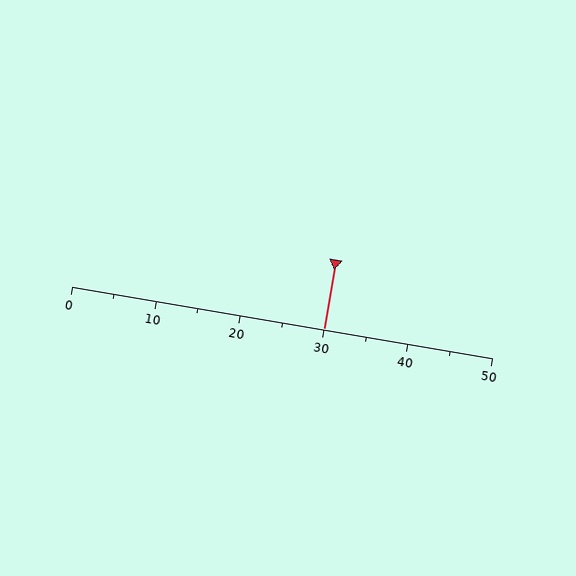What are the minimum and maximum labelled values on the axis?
The axis runs from 0 to 50.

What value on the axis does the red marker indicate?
The marker indicates approximately 30.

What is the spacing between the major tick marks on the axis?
The major ticks are spaced 10 apart.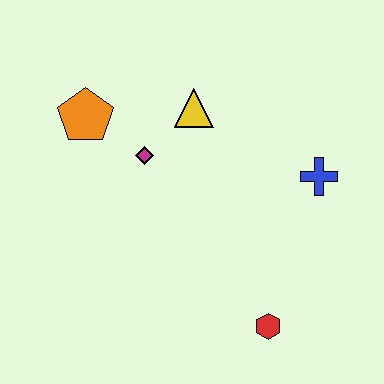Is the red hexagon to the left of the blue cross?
Yes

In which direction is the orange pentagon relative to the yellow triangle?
The orange pentagon is to the left of the yellow triangle.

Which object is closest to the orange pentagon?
The magenta diamond is closest to the orange pentagon.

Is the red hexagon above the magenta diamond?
No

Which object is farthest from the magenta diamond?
The red hexagon is farthest from the magenta diamond.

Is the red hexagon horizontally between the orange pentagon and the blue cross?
Yes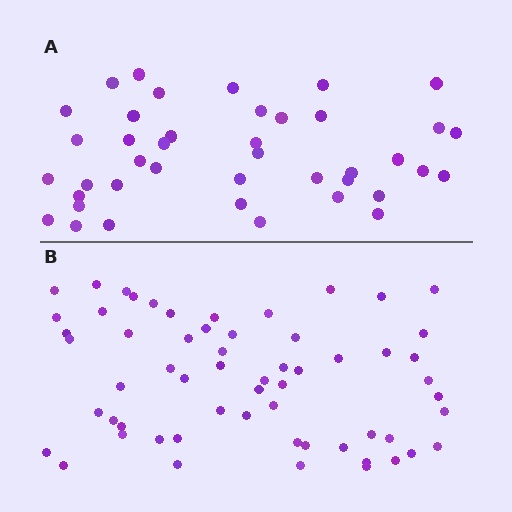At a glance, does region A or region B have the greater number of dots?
Region B (the bottom region) has more dots.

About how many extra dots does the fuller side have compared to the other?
Region B has approximately 20 more dots than region A.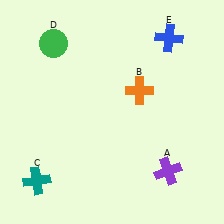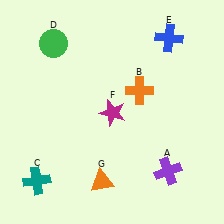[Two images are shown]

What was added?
A magenta star (F), an orange triangle (G) were added in Image 2.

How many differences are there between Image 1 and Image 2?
There are 2 differences between the two images.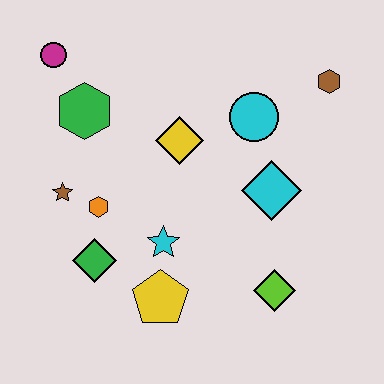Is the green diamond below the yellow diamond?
Yes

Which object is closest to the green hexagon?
The magenta circle is closest to the green hexagon.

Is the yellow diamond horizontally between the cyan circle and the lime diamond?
No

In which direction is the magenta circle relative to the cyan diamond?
The magenta circle is to the left of the cyan diamond.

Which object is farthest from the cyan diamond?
The magenta circle is farthest from the cyan diamond.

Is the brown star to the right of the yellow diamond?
No